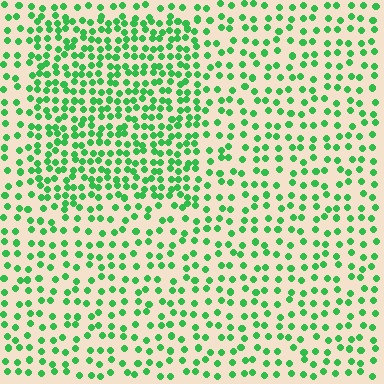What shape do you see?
I see a rectangle.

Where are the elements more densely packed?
The elements are more densely packed inside the rectangle boundary.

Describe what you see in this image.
The image contains small green elements arranged at two different densities. A rectangle-shaped region is visible where the elements are more densely packed than the surrounding area.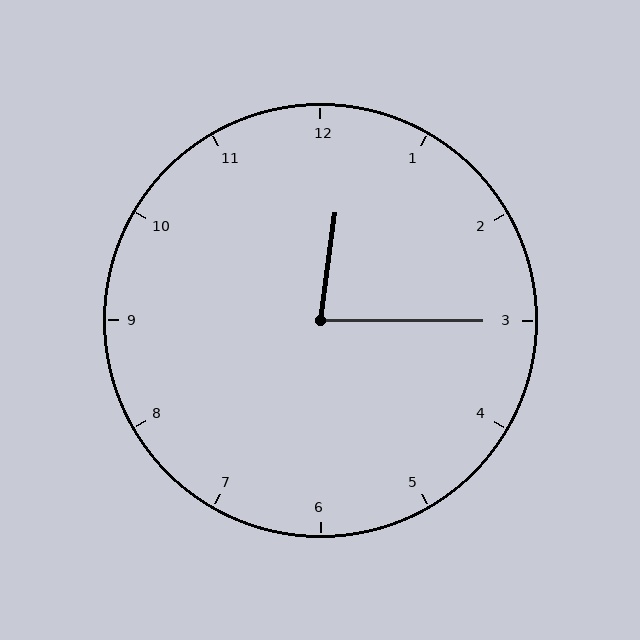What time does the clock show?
12:15.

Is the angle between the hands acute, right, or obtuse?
It is acute.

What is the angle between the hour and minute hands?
Approximately 82 degrees.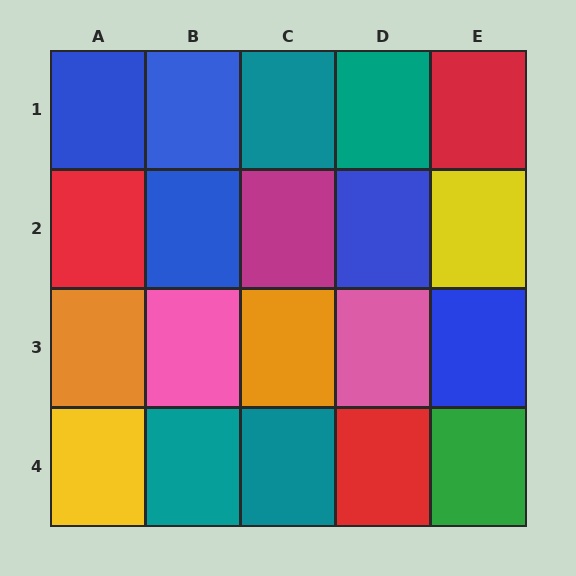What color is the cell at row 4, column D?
Red.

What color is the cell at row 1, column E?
Red.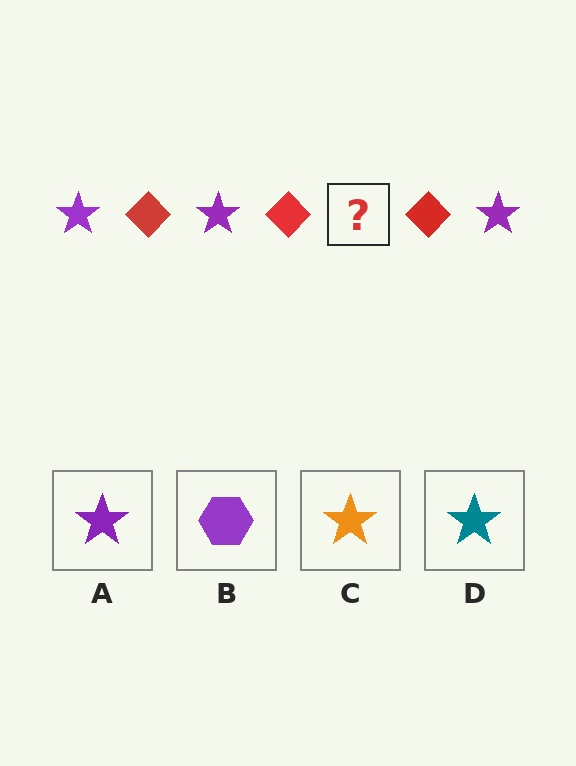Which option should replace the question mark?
Option A.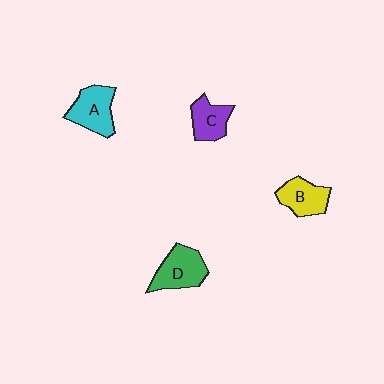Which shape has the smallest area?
Shape C (purple).